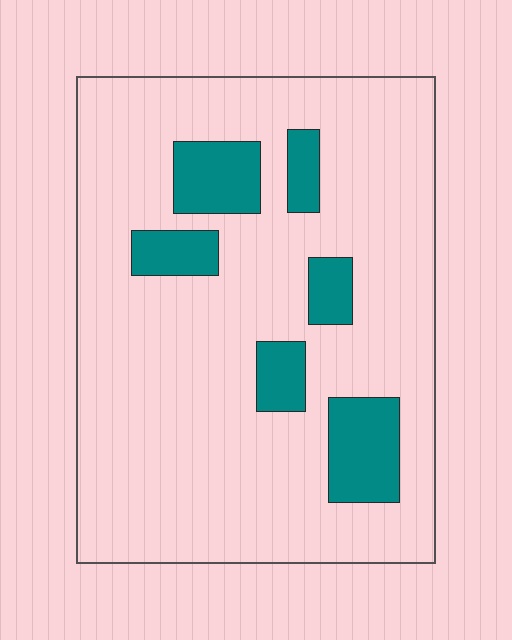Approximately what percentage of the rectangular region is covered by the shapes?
Approximately 15%.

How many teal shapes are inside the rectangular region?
6.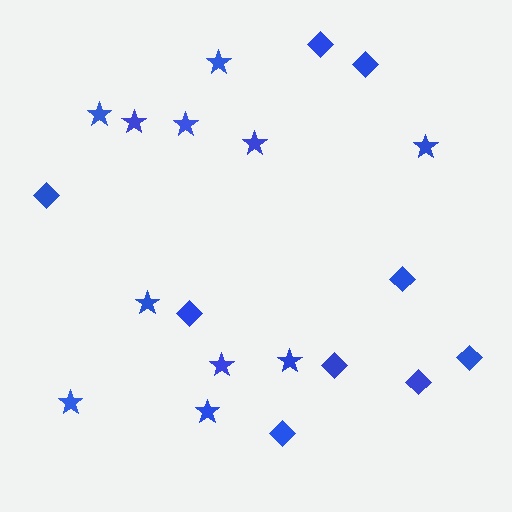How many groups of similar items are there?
There are 2 groups: one group of stars (11) and one group of diamonds (9).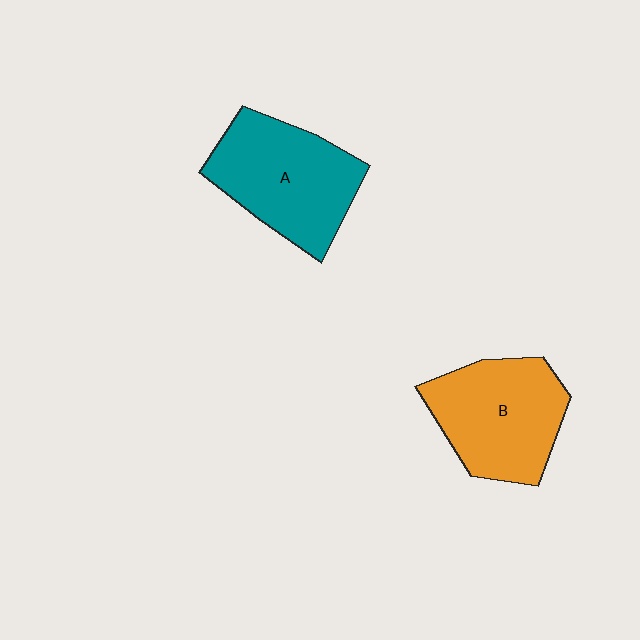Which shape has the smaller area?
Shape B (orange).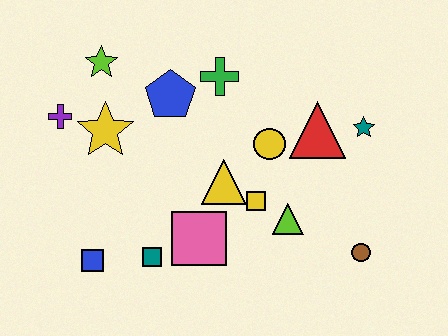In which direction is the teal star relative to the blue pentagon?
The teal star is to the right of the blue pentagon.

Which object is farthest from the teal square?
The teal star is farthest from the teal square.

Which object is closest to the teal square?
The pink square is closest to the teal square.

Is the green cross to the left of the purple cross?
No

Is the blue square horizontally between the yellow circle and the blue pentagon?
No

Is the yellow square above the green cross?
No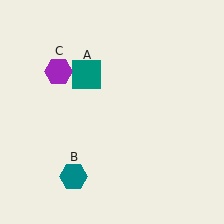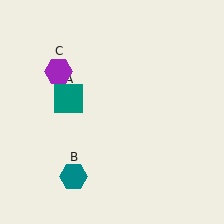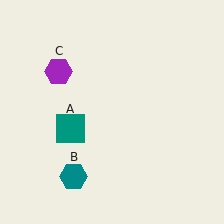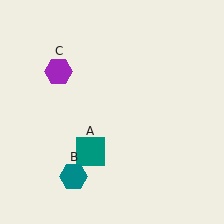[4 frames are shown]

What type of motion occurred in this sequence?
The teal square (object A) rotated counterclockwise around the center of the scene.